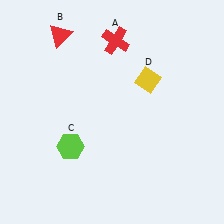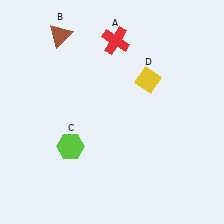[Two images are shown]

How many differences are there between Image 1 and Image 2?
There is 1 difference between the two images.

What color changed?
The triangle (B) changed from red in Image 1 to brown in Image 2.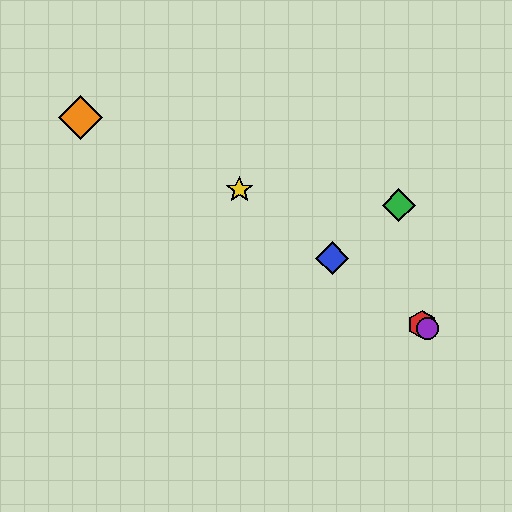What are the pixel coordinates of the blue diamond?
The blue diamond is at (332, 258).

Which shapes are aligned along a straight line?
The red hexagon, the blue diamond, the yellow star, the purple circle are aligned along a straight line.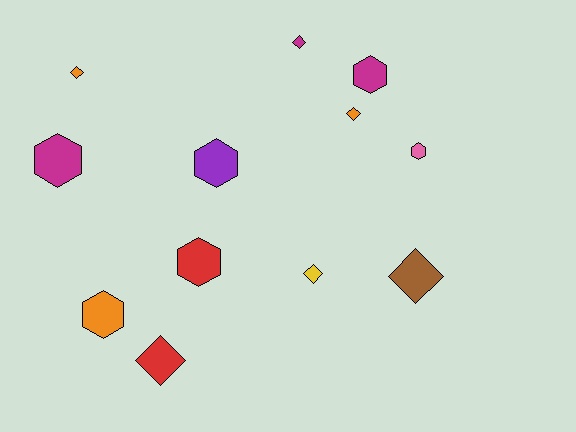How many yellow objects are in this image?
There is 1 yellow object.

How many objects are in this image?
There are 12 objects.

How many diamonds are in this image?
There are 6 diamonds.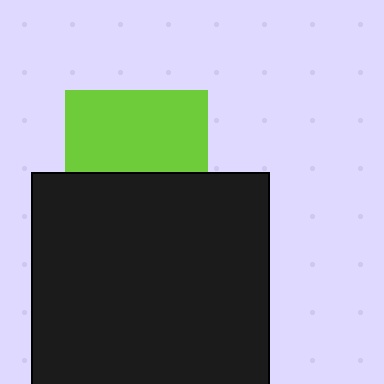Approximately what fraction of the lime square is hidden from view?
Roughly 43% of the lime square is hidden behind the black rectangle.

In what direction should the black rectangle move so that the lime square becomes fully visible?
The black rectangle should move down. That is the shortest direction to clear the overlap and leave the lime square fully visible.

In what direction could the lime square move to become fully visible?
The lime square could move up. That would shift it out from behind the black rectangle entirely.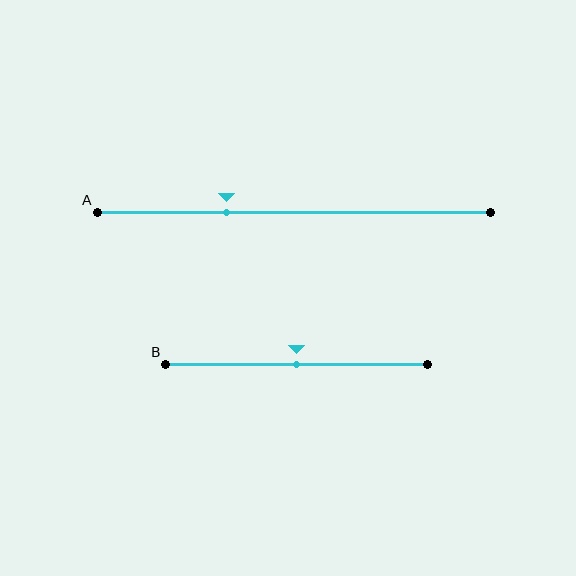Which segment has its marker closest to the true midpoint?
Segment B has its marker closest to the true midpoint.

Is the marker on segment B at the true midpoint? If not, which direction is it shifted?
Yes, the marker on segment B is at the true midpoint.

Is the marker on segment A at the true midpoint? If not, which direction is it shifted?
No, the marker on segment A is shifted to the left by about 17% of the segment length.